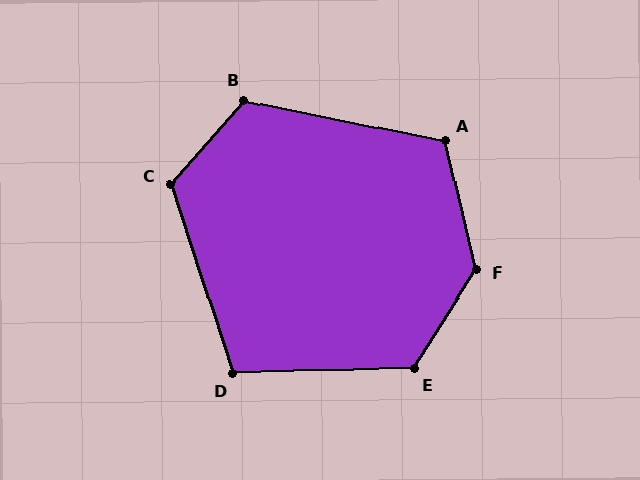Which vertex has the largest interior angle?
F, at approximately 134 degrees.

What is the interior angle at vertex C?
Approximately 121 degrees (obtuse).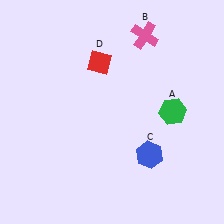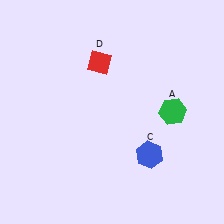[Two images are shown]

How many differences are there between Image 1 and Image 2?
There is 1 difference between the two images.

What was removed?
The pink cross (B) was removed in Image 2.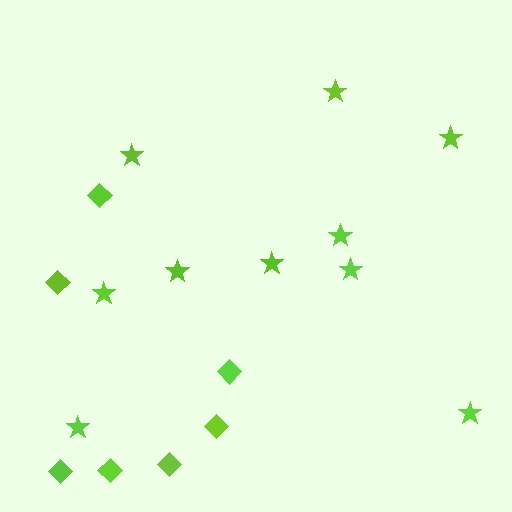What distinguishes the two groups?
There are 2 groups: one group of stars (10) and one group of diamonds (7).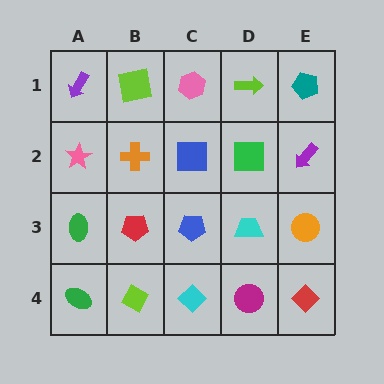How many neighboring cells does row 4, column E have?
2.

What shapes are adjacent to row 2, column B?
A lime square (row 1, column B), a red pentagon (row 3, column B), a pink star (row 2, column A), a blue square (row 2, column C).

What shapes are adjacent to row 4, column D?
A cyan trapezoid (row 3, column D), a cyan diamond (row 4, column C), a red diamond (row 4, column E).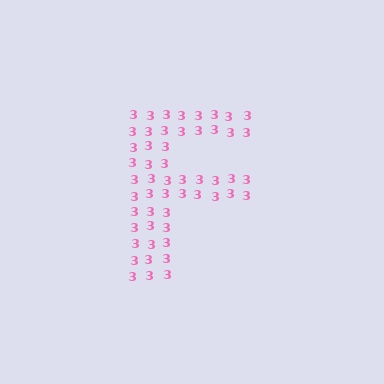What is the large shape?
The large shape is the letter F.